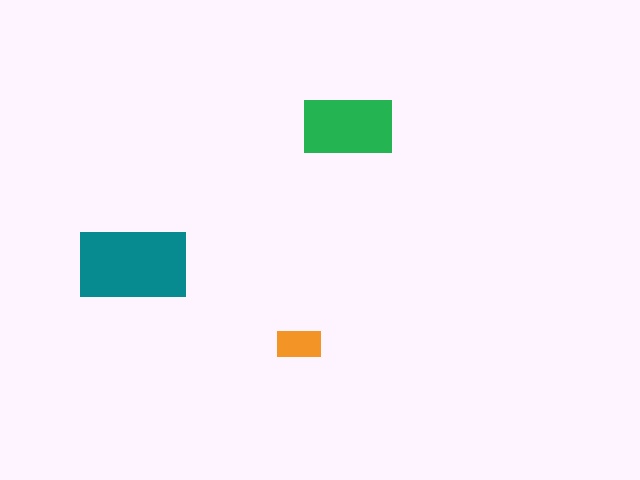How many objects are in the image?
There are 3 objects in the image.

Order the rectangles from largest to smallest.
the teal one, the green one, the orange one.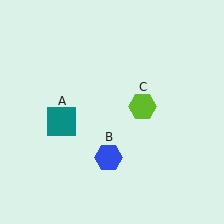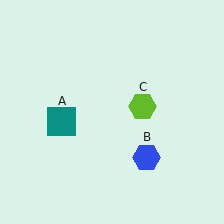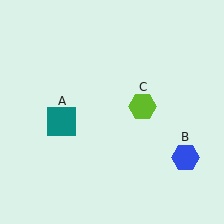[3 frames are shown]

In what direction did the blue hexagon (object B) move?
The blue hexagon (object B) moved right.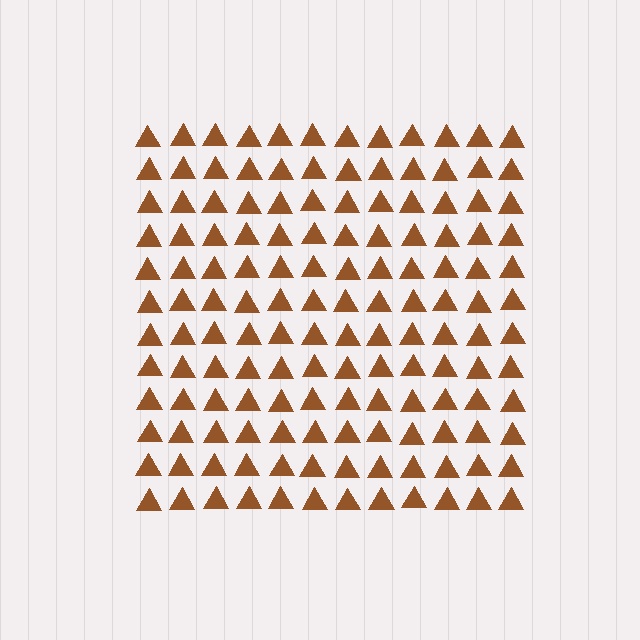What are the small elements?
The small elements are triangles.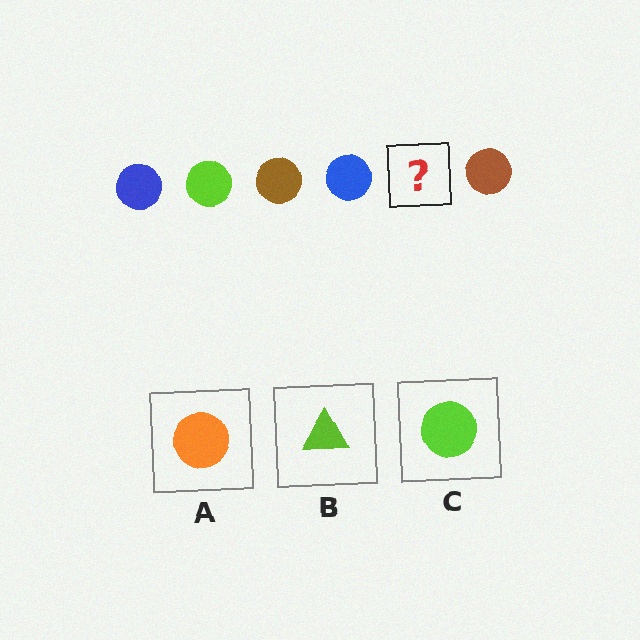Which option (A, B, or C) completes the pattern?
C.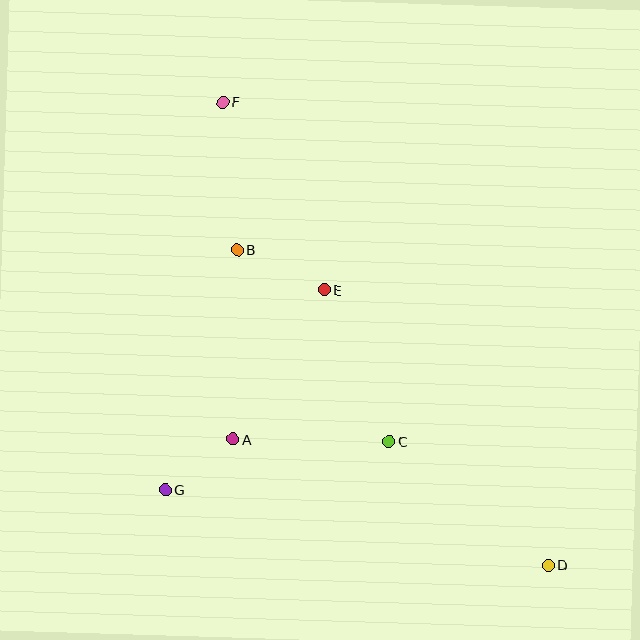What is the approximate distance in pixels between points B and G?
The distance between B and G is approximately 250 pixels.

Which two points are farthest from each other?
Points D and F are farthest from each other.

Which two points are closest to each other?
Points A and G are closest to each other.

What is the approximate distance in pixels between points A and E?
The distance between A and E is approximately 175 pixels.